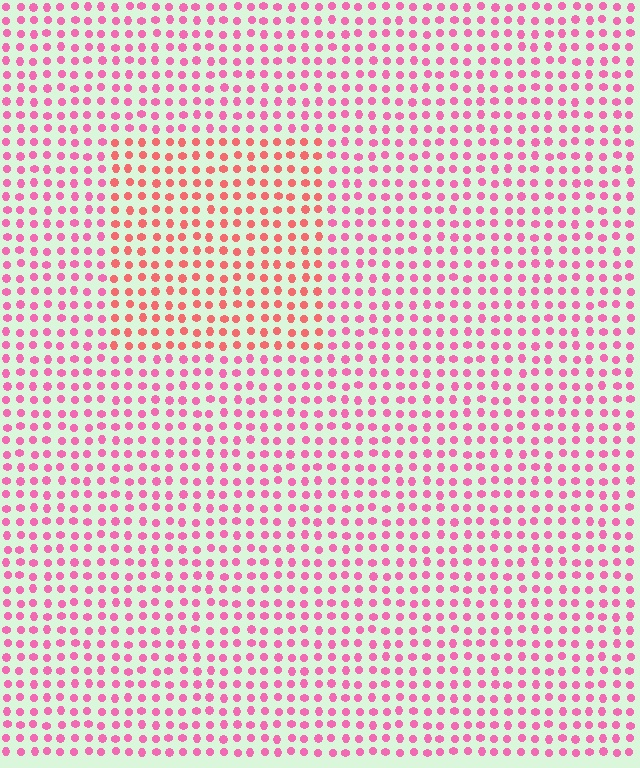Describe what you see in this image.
The image is filled with small pink elements in a uniform arrangement. A rectangle-shaped region is visible where the elements are tinted to a slightly different hue, forming a subtle color boundary.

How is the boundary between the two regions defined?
The boundary is defined purely by a slight shift in hue (about 30 degrees). Spacing, size, and orientation are identical on both sides.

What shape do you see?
I see a rectangle.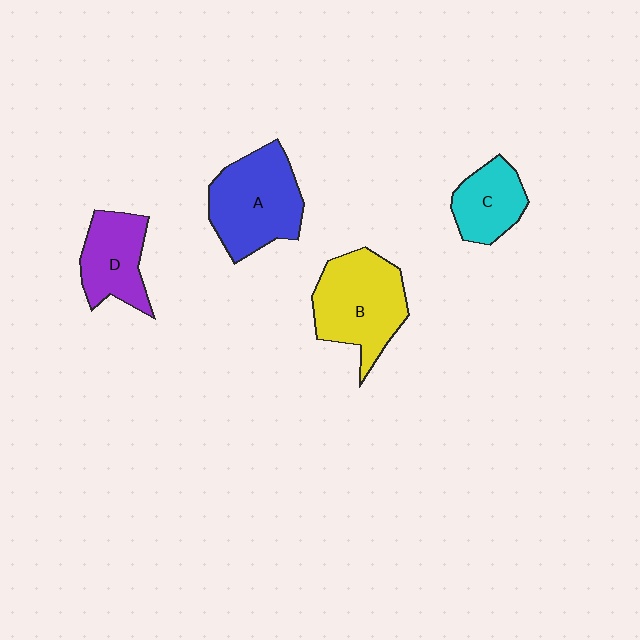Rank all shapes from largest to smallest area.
From largest to smallest: B (yellow), A (blue), D (purple), C (cyan).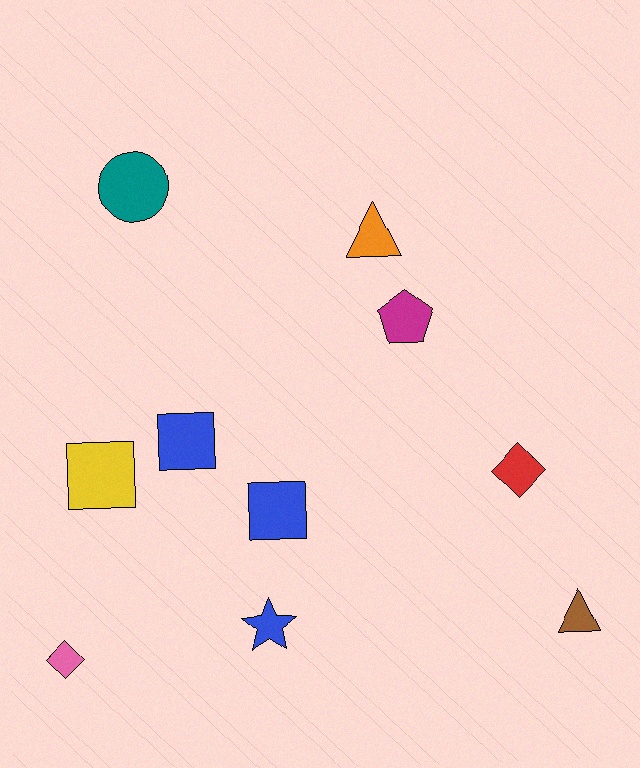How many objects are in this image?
There are 10 objects.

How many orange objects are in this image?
There is 1 orange object.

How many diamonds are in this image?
There are 2 diamonds.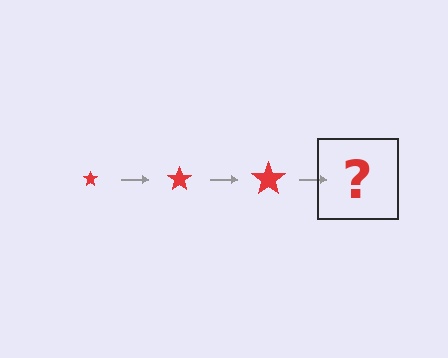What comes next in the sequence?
The next element should be a red star, larger than the previous one.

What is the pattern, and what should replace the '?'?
The pattern is that the star gets progressively larger each step. The '?' should be a red star, larger than the previous one.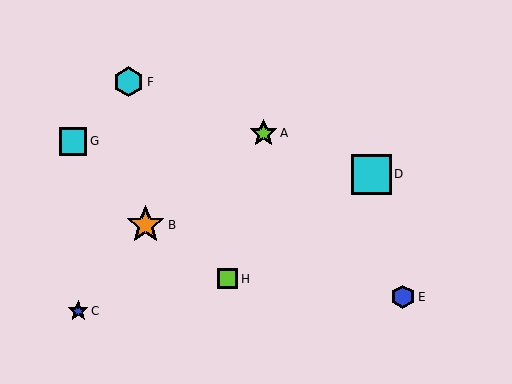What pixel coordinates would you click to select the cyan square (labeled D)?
Click at (371, 174) to select the cyan square D.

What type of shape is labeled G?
Shape G is a cyan square.